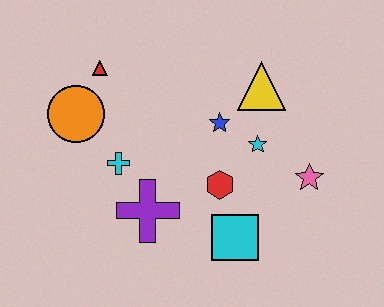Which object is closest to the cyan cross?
The purple cross is closest to the cyan cross.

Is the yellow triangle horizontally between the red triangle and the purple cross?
No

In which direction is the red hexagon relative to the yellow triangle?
The red hexagon is below the yellow triangle.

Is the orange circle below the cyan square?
No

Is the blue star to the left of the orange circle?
No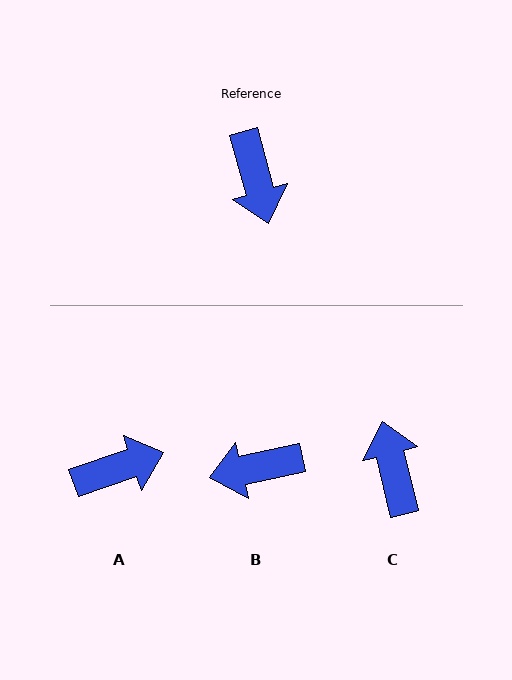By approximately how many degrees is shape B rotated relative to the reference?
Approximately 93 degrees clockwise.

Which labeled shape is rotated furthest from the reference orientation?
C, about 178 degrees away.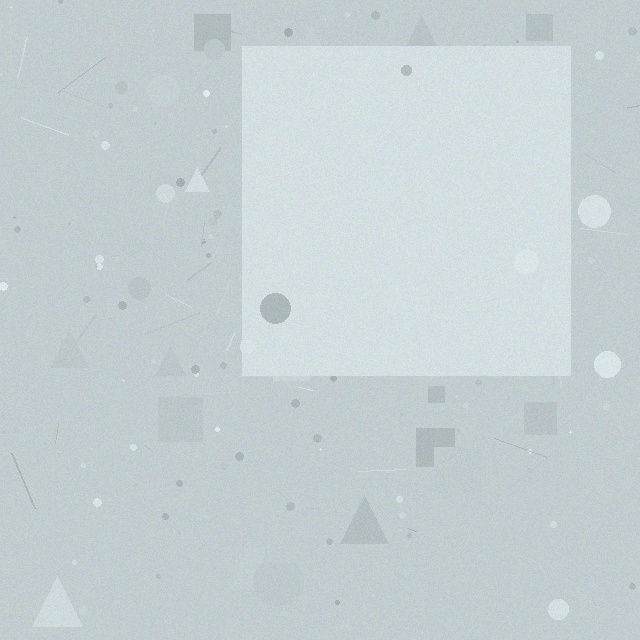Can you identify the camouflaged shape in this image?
The camouflaged shape is a square.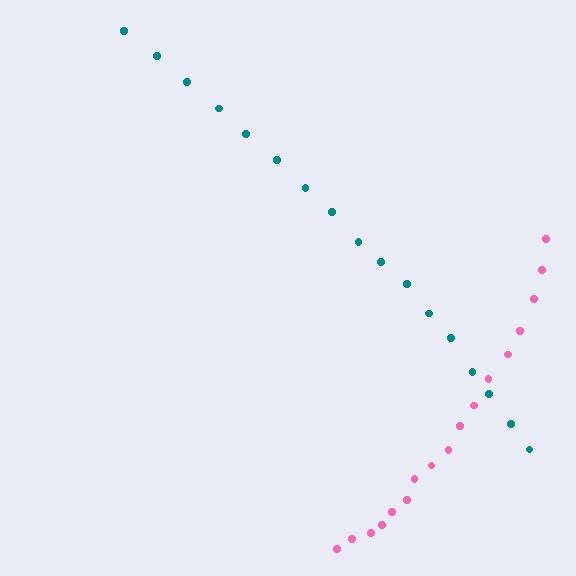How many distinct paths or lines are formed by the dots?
There are 2 distinct paths.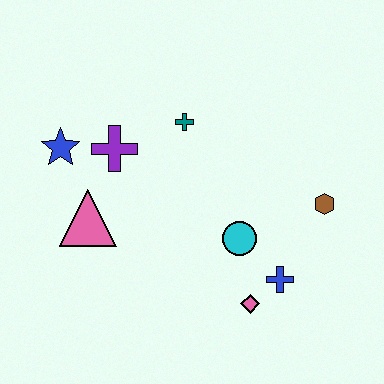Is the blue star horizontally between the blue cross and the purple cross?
No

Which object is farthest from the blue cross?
The blue star is farthest from the blue cross.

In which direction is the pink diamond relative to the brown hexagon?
The pink diamond is below the brown hexagon.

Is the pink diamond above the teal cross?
No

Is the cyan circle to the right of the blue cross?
No